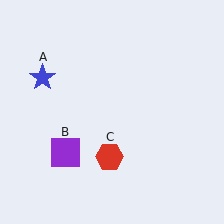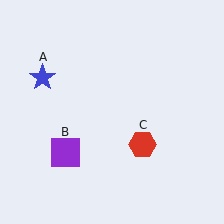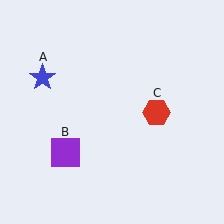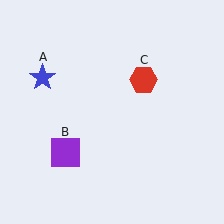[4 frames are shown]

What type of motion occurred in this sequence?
The red hexagon (object C) rotated counterclockwise around the center of the scene.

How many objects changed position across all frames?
1 object changed position: red hexagon (object C).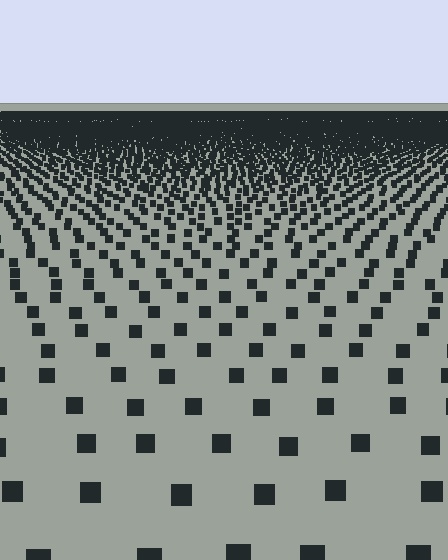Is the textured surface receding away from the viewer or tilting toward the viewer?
The surface is receding away from the viewer. Texture elements get smaller and denser toward the top.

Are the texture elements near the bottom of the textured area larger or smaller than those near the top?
Larger. Near the bottom, elements are closer to the viewer and appear at a bigger on-screen size.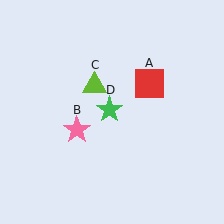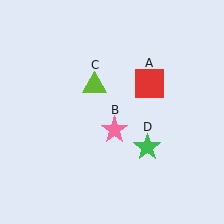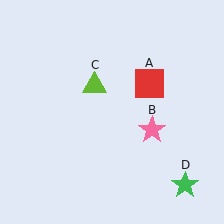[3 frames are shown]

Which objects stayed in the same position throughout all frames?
Red square (object A) and lime triangle (object C) remained stationary.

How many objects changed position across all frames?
2 objects changed position: pink star (object B), green star (object D).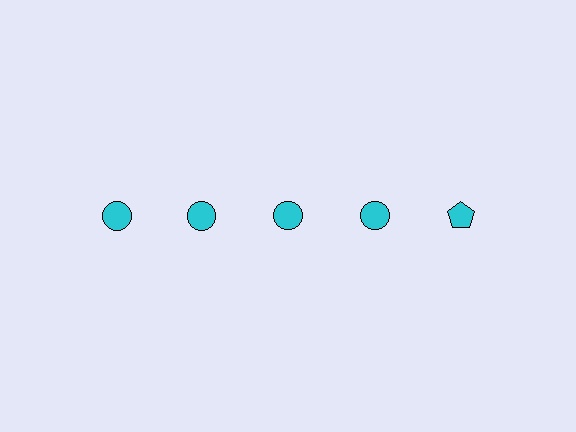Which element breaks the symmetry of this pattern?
The cyan pentagon in the top row, rightmost column breaks the symmetry. All other shapes are cyan circles.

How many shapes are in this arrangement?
There are 5 shapes arranged in a grid pattern.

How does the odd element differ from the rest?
It has a different shape: pentagon instead of circle.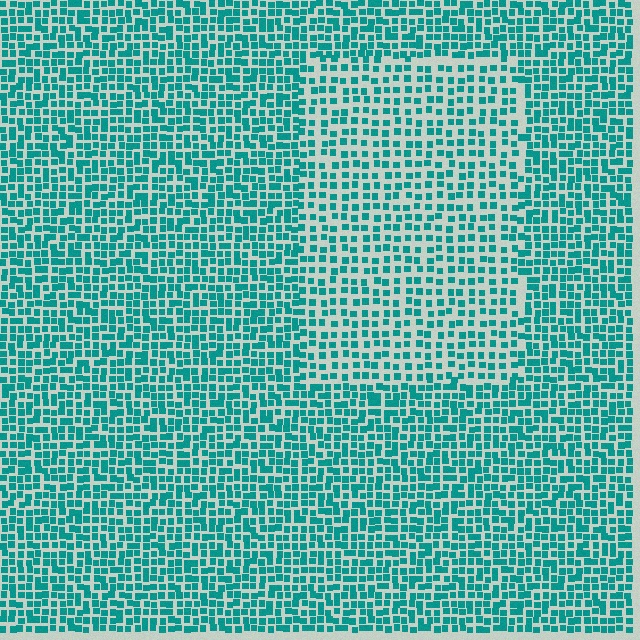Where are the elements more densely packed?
The elements are more densely packed outside the rectangle boundary.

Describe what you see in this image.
The image contains small teal elements arranged at two different densities. A rectangle-shaped region is visible where the elements are less densely packed than the surrounding area.